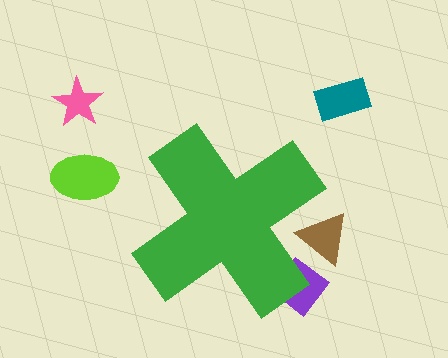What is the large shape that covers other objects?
A green cross.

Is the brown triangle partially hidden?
Yes, the brown triangle is partially hidden behind the green cross.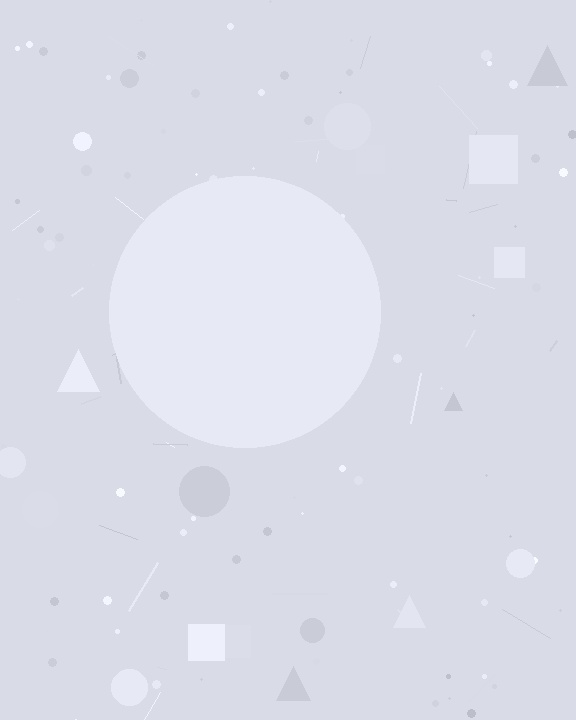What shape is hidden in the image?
A circle is hidden in the image.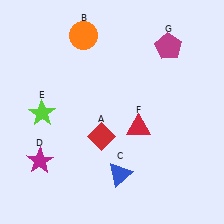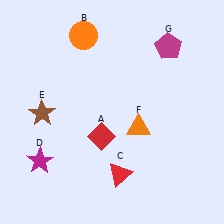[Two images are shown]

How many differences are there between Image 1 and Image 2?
There are 3 differences between the two images.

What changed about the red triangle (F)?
In Image 1, F is red. In Image 2, it changed to orange.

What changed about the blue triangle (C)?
In Image 1, C is blue. In Image 2, it changed to red.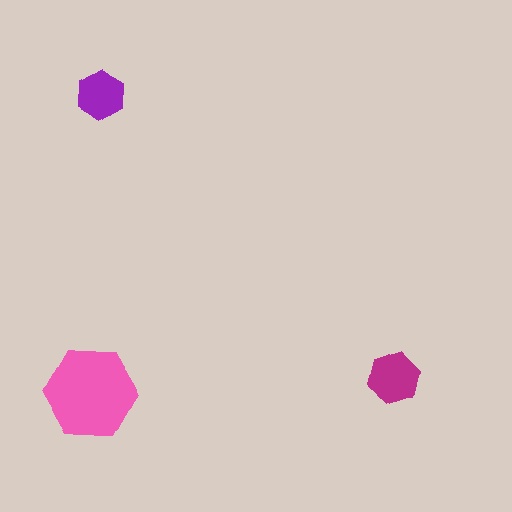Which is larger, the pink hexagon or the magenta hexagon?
The pink one.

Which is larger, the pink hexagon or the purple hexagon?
The pink one.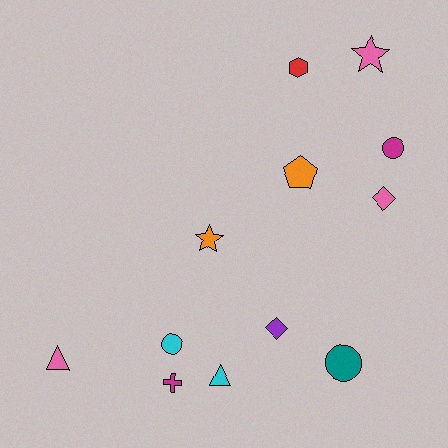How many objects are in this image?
There are 12 objects.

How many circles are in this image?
There are 3 circles.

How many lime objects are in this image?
There are no lime objects.